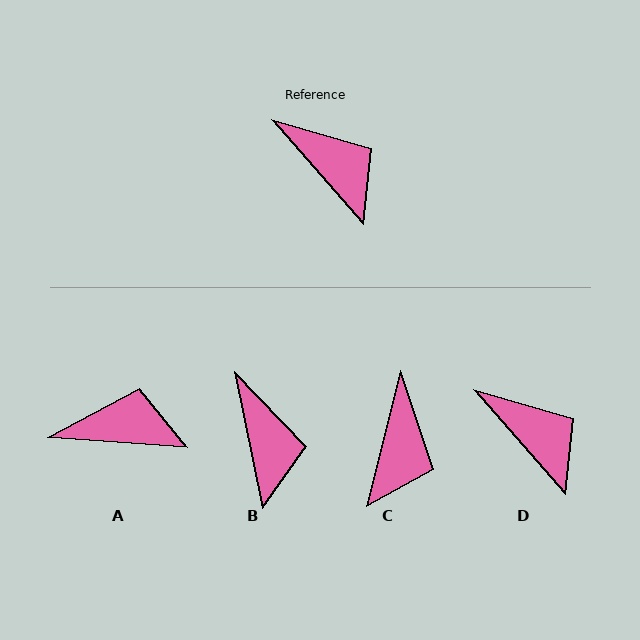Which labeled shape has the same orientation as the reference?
D.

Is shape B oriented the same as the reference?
No, it is off by about 29 degrees.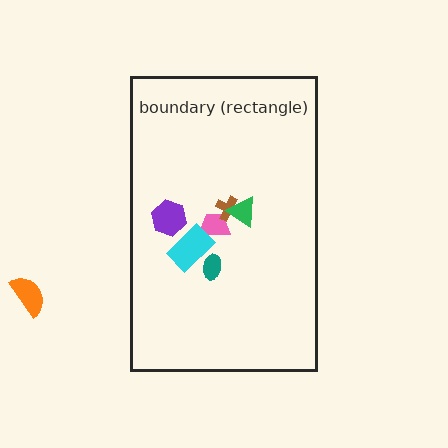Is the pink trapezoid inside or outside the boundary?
Inside.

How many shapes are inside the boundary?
6 inside, 1 outside.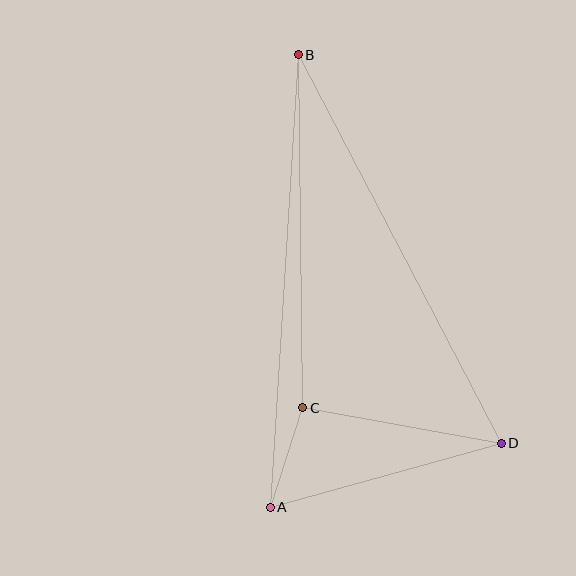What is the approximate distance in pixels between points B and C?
The distance between B and C is approximately 353 pixels.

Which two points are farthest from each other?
Points A and B are farthest from each other.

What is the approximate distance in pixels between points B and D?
The distance between B and D is approximately 438 pixels.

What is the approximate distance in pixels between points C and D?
The distance between C and D is approximately 201 pixels.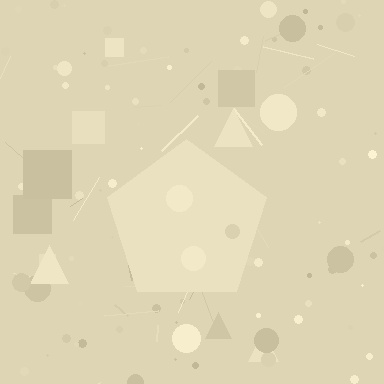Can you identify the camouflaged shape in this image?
The camouflaged shape is a pentagon.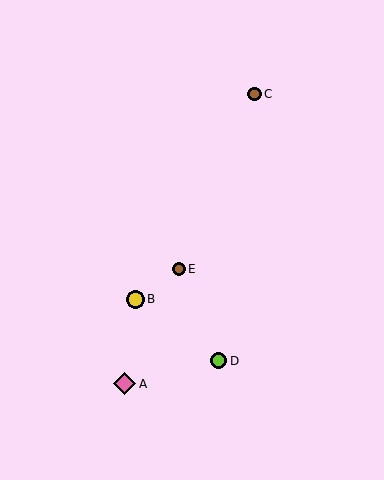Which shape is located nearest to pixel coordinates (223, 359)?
The lime circle (labeled D) at (219, 361) is nearest to that location.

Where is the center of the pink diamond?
The center of the pink diamond is at (125, 384).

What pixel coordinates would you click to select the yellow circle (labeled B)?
Click at (135, 299) to select the yellow circle B.